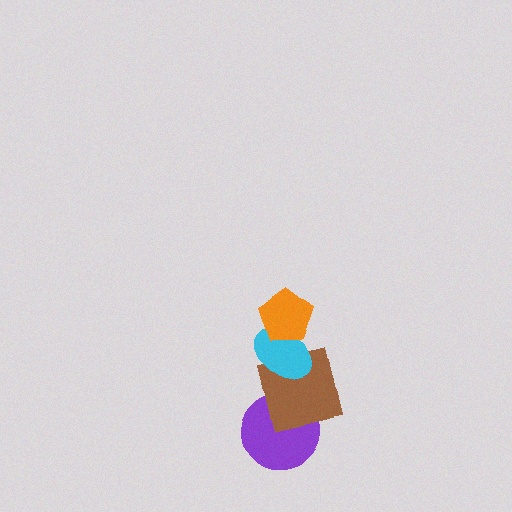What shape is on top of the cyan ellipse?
The orange pentagon is on top of the cyan ellipse.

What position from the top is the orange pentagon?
The orange pentagon is 1st from the top.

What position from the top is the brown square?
The brown square is 3rd from the top.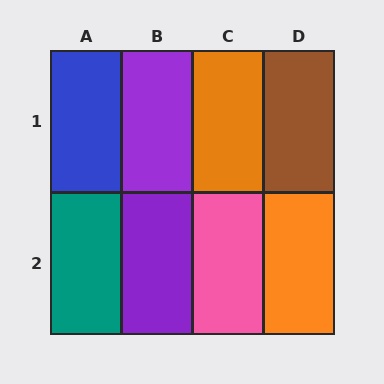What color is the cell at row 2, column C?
Pink.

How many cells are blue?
1 cell is blue.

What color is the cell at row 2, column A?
Teal.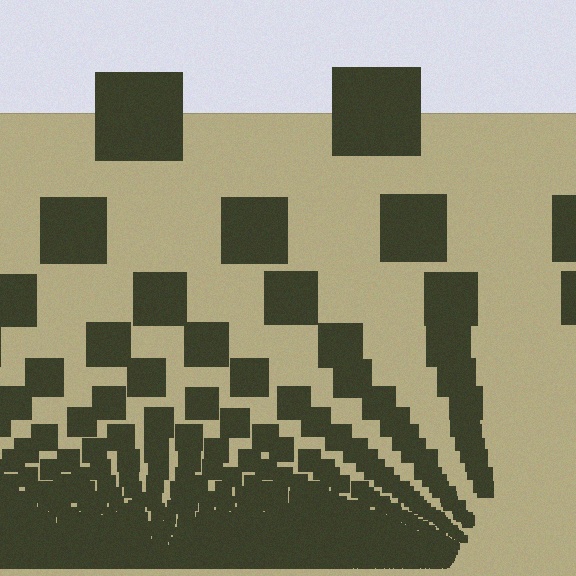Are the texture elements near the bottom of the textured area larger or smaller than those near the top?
Smaller. The gradient is inverted — elements near the bottom are smaller and denser.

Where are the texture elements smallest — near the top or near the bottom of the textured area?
Near the bottom.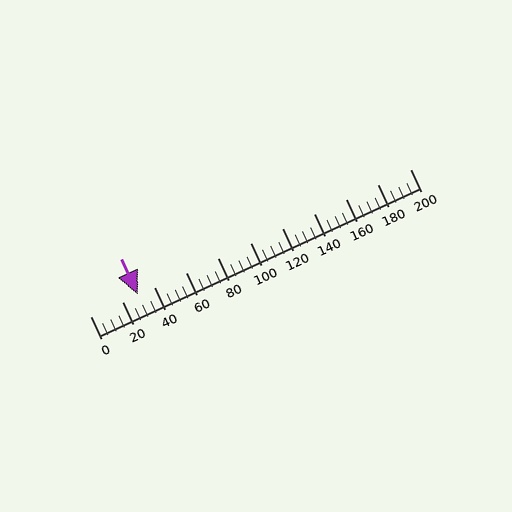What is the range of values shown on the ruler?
The ruler shows values from 0 to 200.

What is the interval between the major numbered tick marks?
The major tick marks are spaced 20 units apart.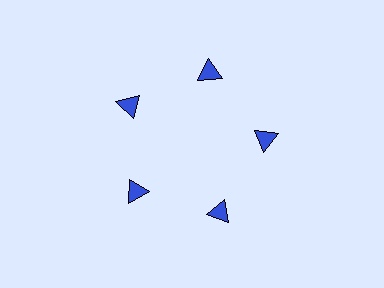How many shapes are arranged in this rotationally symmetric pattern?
There are 5 shapes, arranged in 5 groups of 1.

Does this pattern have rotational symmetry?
Yes, this pattern has 5-fold rotational symmetry. It looks the same after rotating 72 degrees around the center.